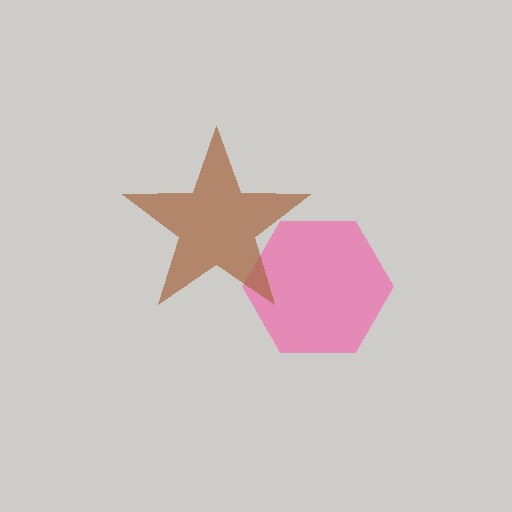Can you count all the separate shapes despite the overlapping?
Yes, there are 2 separate shapes.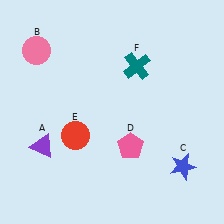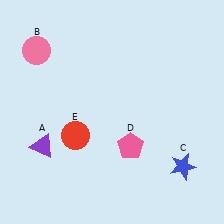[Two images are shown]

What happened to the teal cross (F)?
The teal cross (F) was removed in Image 2. It was in the top-right area of Image 1.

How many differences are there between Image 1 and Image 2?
There is 1 difference between the two images.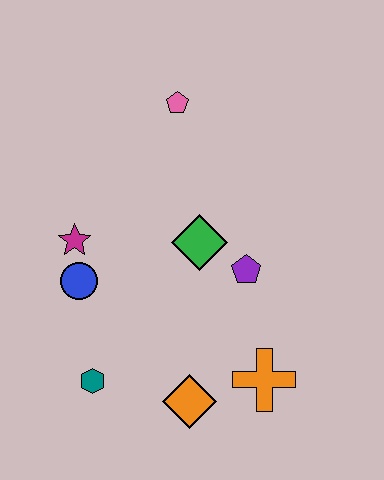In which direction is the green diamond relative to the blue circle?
The green diamond is to the right of the blue circle.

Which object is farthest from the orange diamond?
The pink pentagon is farthest from the orange diamond.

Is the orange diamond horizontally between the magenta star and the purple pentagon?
Yes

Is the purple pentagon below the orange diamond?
No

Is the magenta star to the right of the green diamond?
No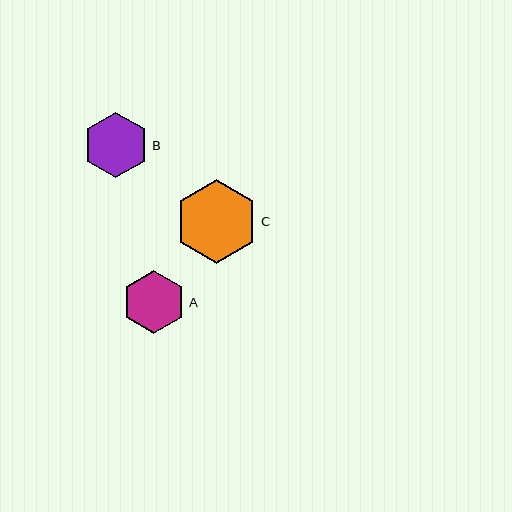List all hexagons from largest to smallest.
From largest to smallest: C, B, A.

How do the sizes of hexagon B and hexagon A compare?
Hexagon B and hexagon A are approximately the same size.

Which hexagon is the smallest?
Hexagon A is the smallest with a size of approximately 63 pixels.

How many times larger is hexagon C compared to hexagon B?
Hexagon C is approximately 1.3 times the size of hexagon B.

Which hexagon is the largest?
Hexagon C is the largest with a size of approximately 84 pixels.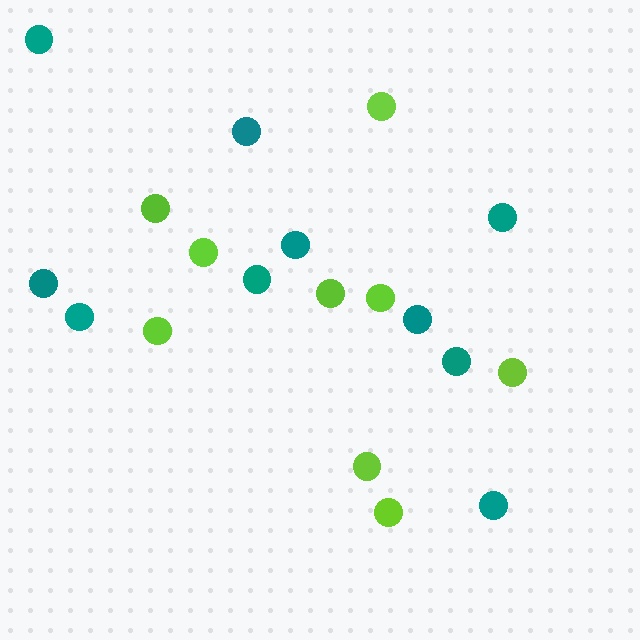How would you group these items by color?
There are 2 groups: one group of lime circles (9) and one group of teal circles (10).